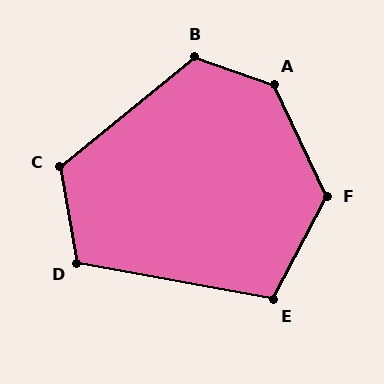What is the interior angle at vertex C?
Approximately 119 degrees (obtuse).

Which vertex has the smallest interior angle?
E, at approximately 107 degrees.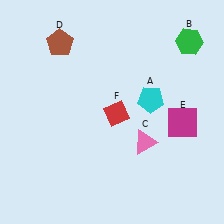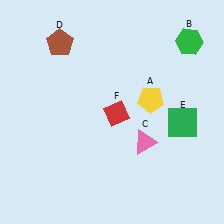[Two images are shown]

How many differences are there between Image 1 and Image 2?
There are 2 differences between the two images.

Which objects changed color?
A changed from cyan to yellow. E changed from magenta to green.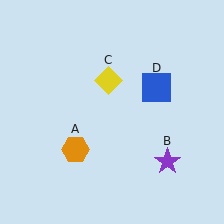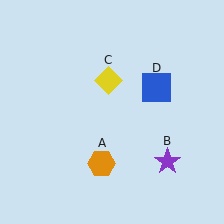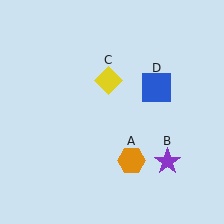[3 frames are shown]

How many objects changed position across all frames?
1 object changed position: orange hexagon (object A).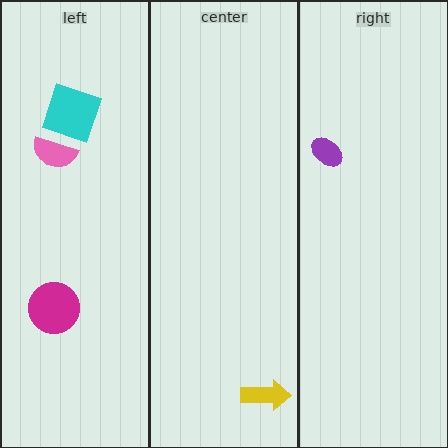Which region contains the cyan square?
The left region.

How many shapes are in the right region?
1.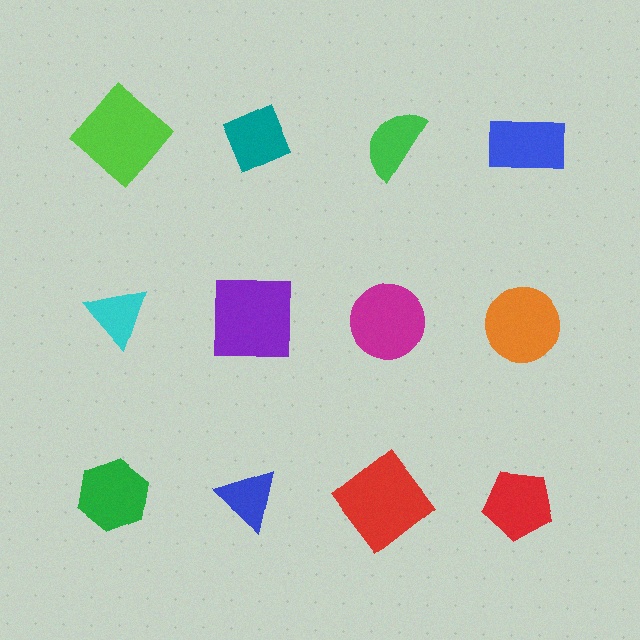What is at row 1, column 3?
A green semicircle.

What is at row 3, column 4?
A red pentagon.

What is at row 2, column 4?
An orange circle.